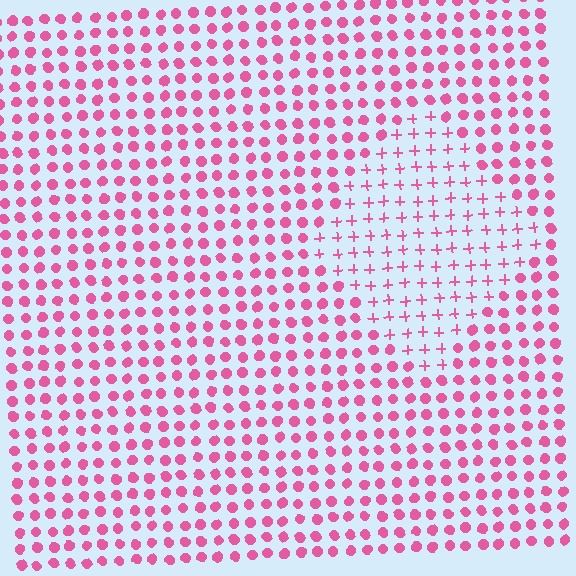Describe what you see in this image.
The image is filled with small pink elements arranged in a uniform grid. A diamond-shaped region contains plus signs, while the surrounding area contains circles. The boundary is defined purely by the change in element shape.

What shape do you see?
I see a diamond.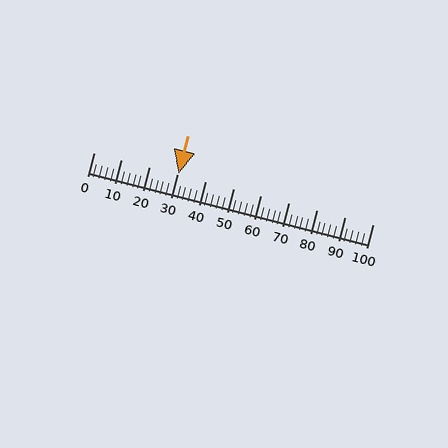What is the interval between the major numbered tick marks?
The major tick marks are spaced 10 units apart.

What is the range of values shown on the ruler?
The ruler shows values from 0 to 100.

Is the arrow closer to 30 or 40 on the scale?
The arrow is closer to 30.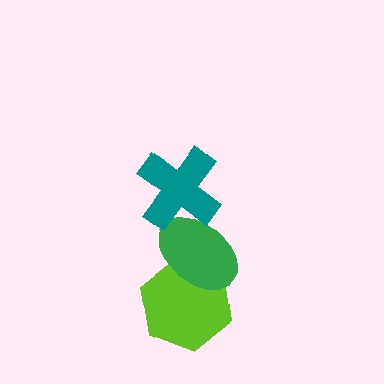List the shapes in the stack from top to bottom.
From top to bottom: the teal cross, the green ellipse, the lime hexagon.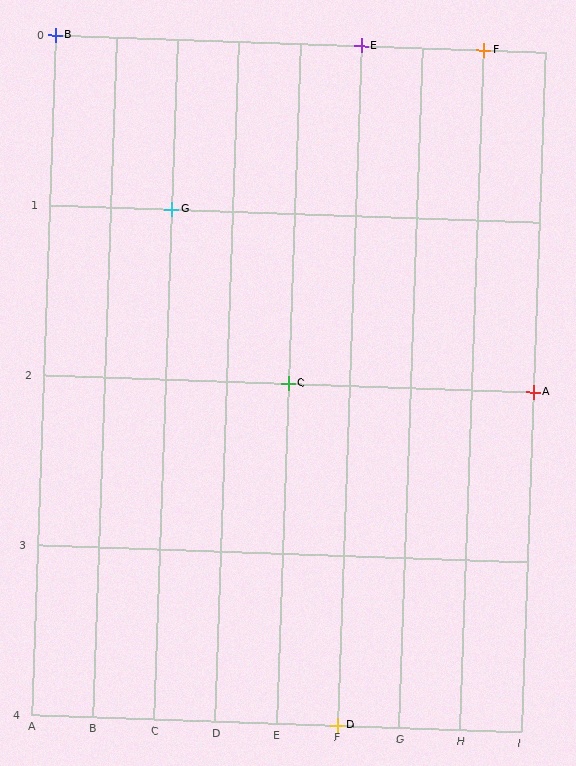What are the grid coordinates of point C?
Point C is at grid coordinates (E, 2).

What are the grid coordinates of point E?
Point E is at grid coordinates (F, 0).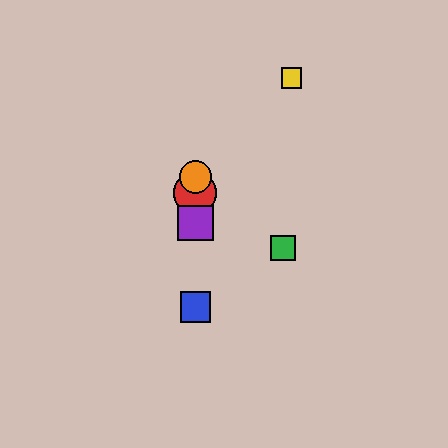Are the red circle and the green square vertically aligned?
No, the red circle is at x≈195 and the green square is at x≈283.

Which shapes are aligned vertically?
The red circle, the blue square, the purple square, the orange circle are aligned vertically.